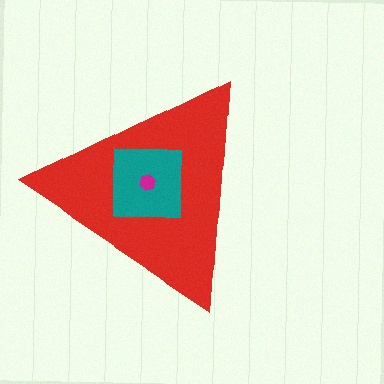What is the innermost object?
The magenta hexagon.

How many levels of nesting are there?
3.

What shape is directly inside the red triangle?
The teal square.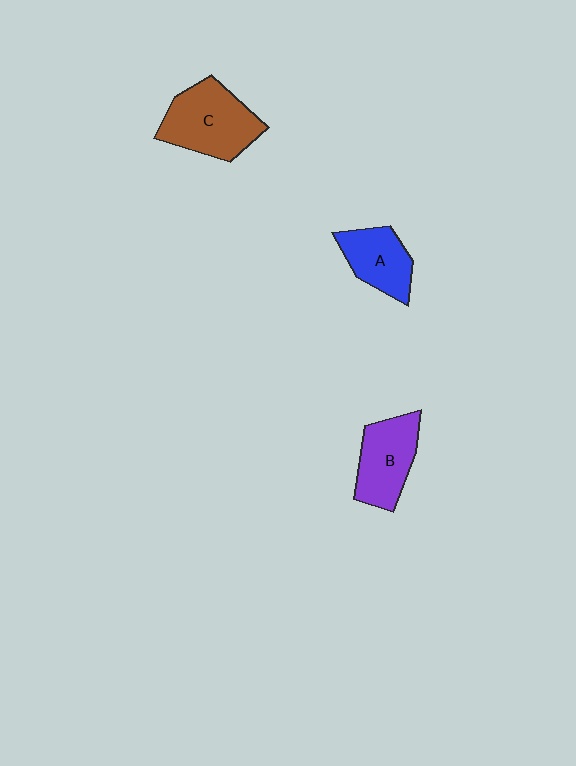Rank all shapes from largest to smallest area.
From largest to smallest: C (brown), B (purple), A (blue).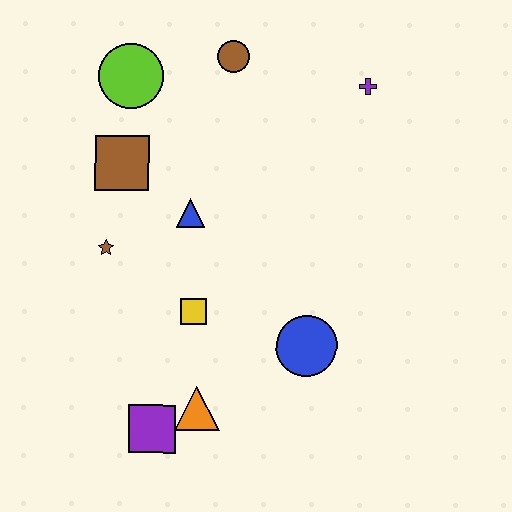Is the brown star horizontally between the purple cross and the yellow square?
No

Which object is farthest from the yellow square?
The purple cross is farthest from the yellow square.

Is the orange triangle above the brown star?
No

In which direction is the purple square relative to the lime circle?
The purple square is below the lime circle.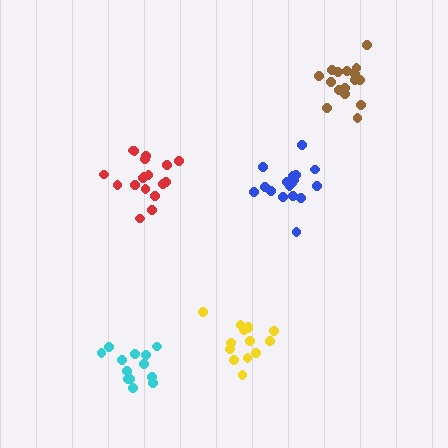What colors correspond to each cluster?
The clusters are colored: blue, red, cyan, yellow, brown.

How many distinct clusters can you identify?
There are 5 distinct clusters.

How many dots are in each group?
Group 1: 17 dots, Group 2: 18 dots, Group 3: 13 dots, Group 4: 14 dots, Group 5: 17 dots (79 total).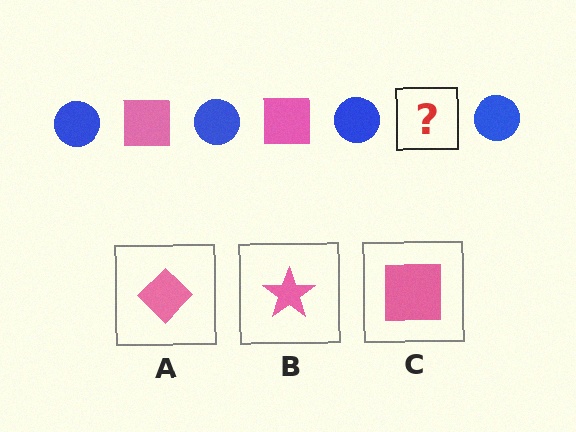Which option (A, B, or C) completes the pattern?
C.